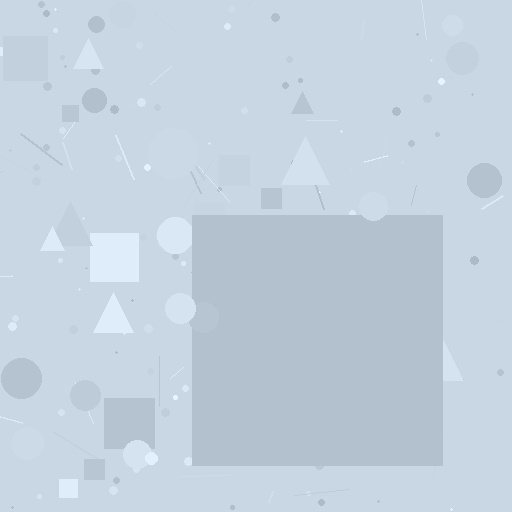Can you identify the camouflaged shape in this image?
The camouflaged shape is a square.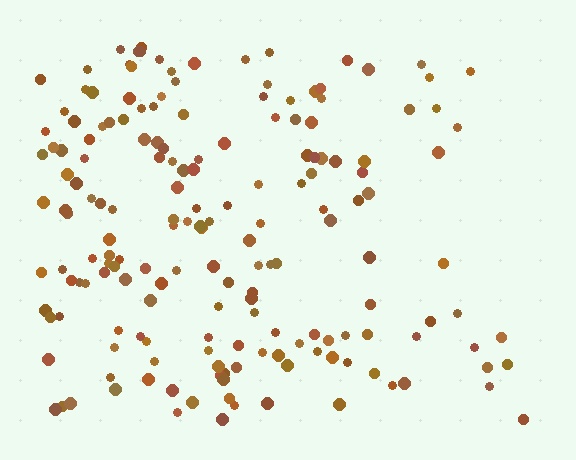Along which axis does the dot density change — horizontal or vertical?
Horizontal.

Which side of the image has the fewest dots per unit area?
The right.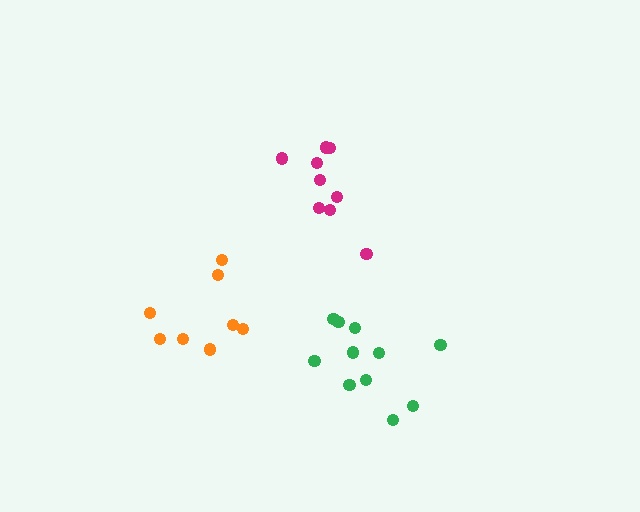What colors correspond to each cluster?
The clusters are colored: green, magenta, orange.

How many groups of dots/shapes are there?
There are 3 groups.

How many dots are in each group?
Group 1: 11 dots, Group 2: 9 dots, Group 3: 8 dots (28 total).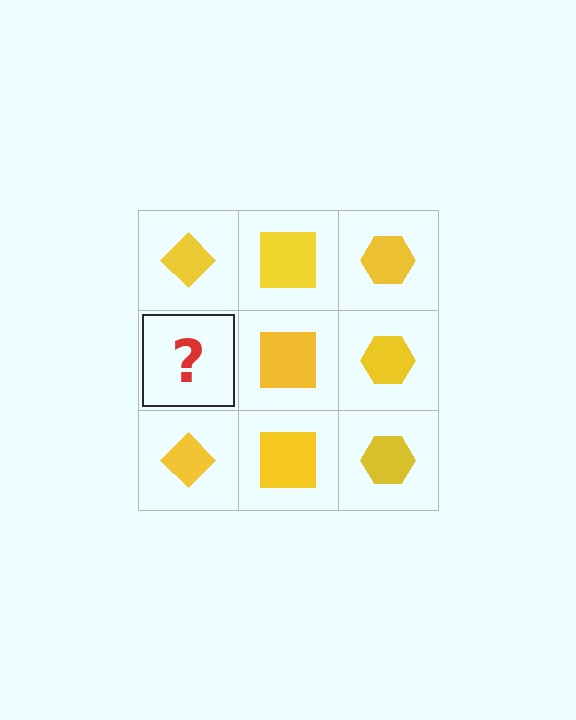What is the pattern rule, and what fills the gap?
The rule is that each column has a consistent shape. The gap should be filled with a yellow diamond.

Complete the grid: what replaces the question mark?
The question mark should be replaced with a yellow diamond.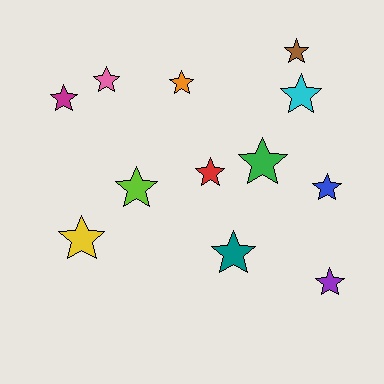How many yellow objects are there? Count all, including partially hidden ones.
There is 1 yellow object.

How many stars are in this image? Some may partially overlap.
There are 12 stars.